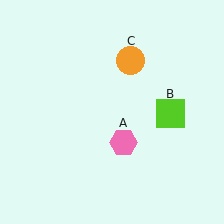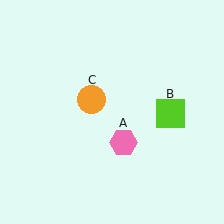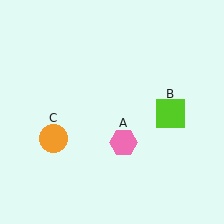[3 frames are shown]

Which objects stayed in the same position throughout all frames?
Pink hexagon (object A) and lime square (object B) remained stationary.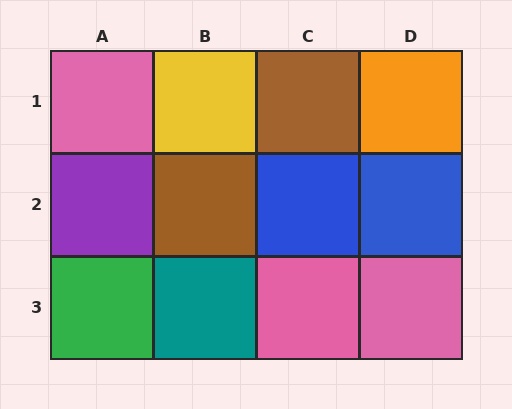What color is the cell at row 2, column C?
Blue.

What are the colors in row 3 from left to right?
Green, teal, pink, pink.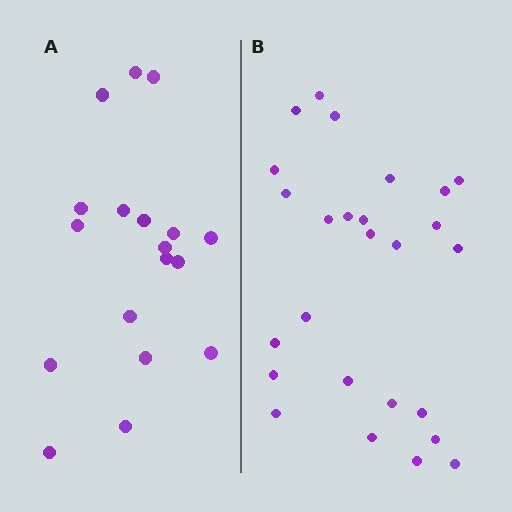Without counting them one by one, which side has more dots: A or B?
Region B (the right region) has more dots.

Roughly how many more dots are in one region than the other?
Region B has roughly 8 or so more dots than region A.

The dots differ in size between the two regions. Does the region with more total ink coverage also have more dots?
No. Region A has more total ink coverage because its dots are larger, but region B actually contains more individual dots. Total area can be misleading — the number of items is what matters here.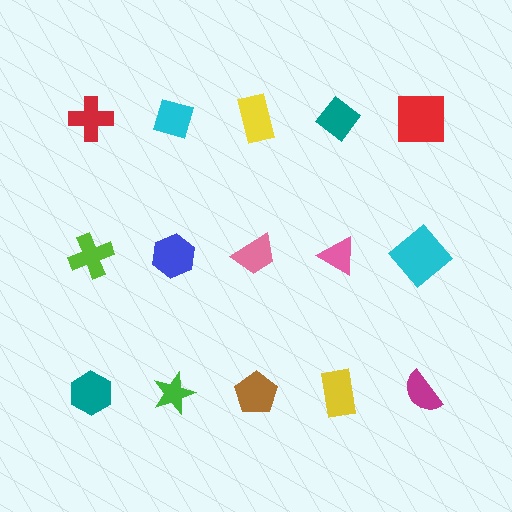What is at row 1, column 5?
A red square.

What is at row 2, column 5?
A cyan diamond.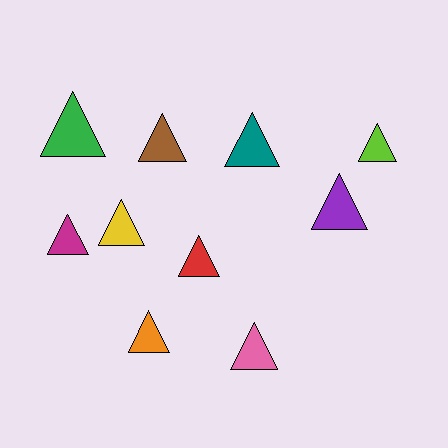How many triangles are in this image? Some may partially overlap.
There are 10 triangles.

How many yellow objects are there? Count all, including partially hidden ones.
There is 1 yellow object.